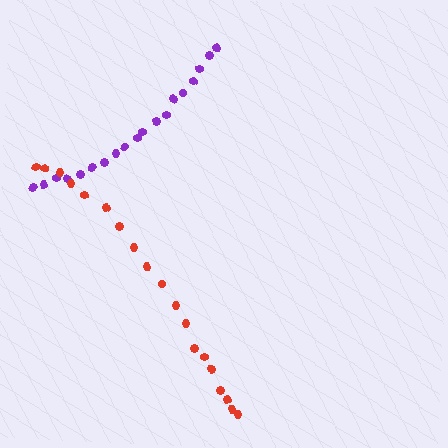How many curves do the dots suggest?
There are 2 distinct paths.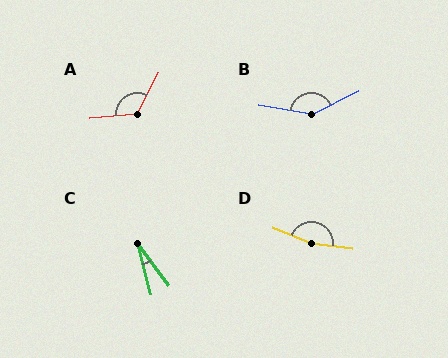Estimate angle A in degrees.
Approximately 122 degrees.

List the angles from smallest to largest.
C (23°), A (122°), B (144°), D (164°).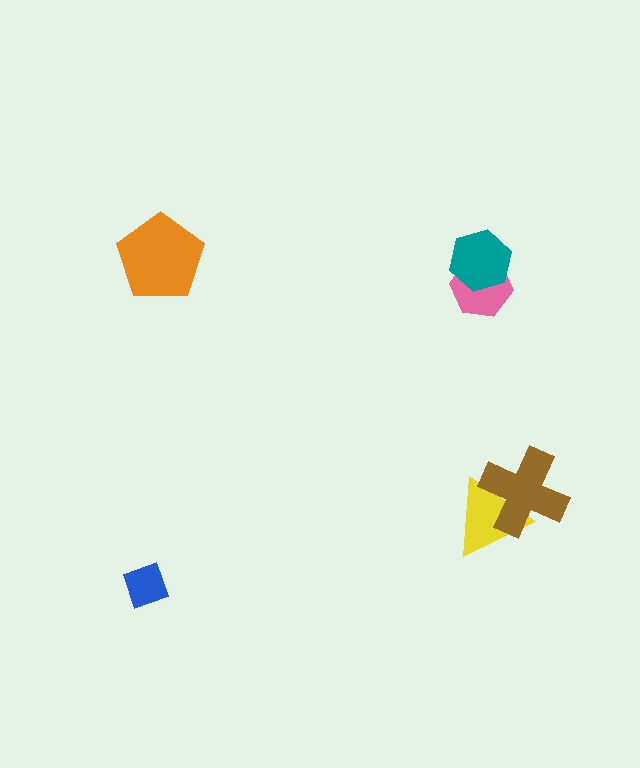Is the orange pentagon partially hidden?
No, no other shape covers it.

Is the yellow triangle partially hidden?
Yes, it is partially covered by another shape.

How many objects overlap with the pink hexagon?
1 object overlaps with the pink hexagon.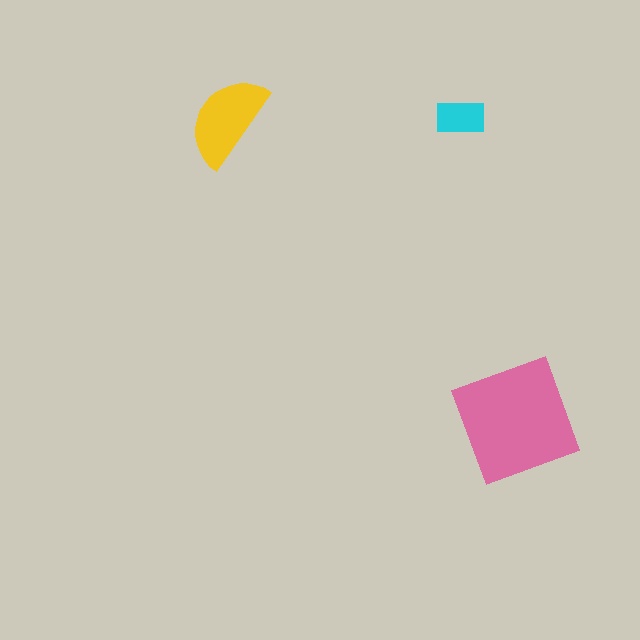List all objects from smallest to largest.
The cyan rectangle, the yellow semicircle, the pink square.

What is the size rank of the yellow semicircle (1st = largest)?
2nd.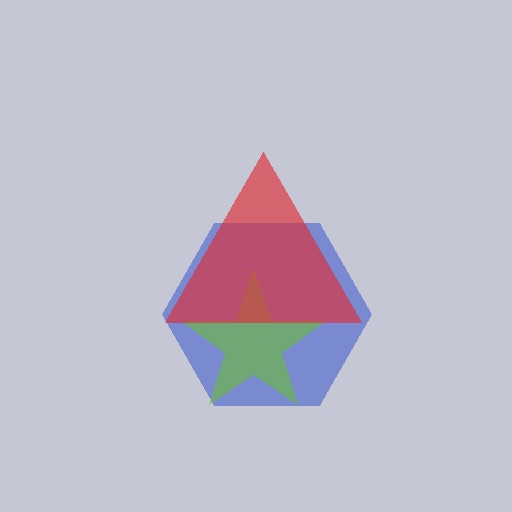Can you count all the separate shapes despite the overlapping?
Yes, there are 3 separate shapes.